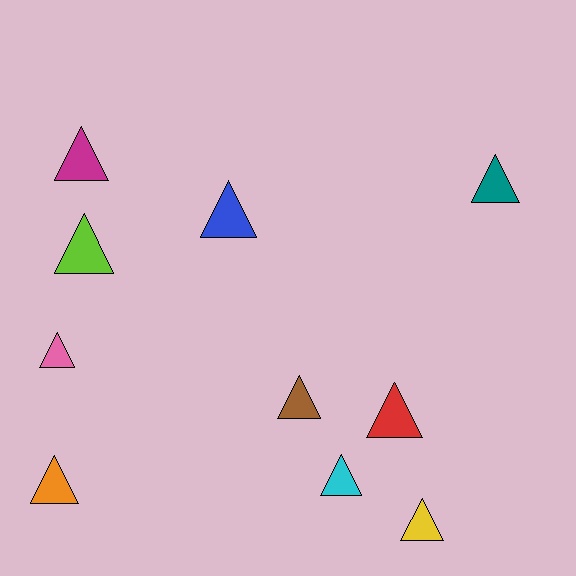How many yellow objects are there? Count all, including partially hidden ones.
There is 1 yellow object.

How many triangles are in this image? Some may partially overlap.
There are 10 triangles.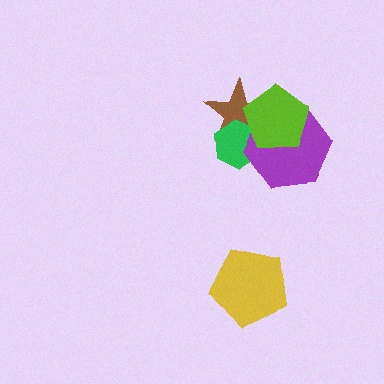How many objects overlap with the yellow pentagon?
0 objects overlap with the yellow pentagon.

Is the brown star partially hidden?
Yes, it is partially covered by another shape.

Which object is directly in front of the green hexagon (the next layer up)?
The purple hexagon is directly in front of the green hexagon.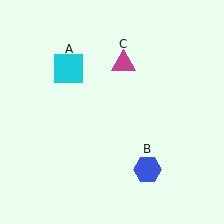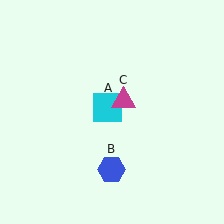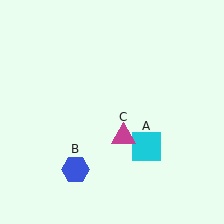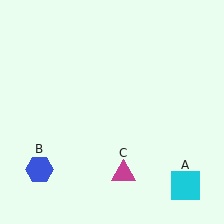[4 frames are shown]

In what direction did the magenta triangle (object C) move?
The magenta triangle (object C) moved down.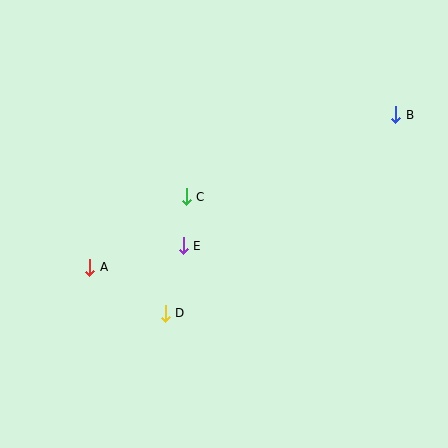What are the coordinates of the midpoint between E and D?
The midpoint between E and D is at (174, 279).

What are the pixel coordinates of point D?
Point D is at (165, 313).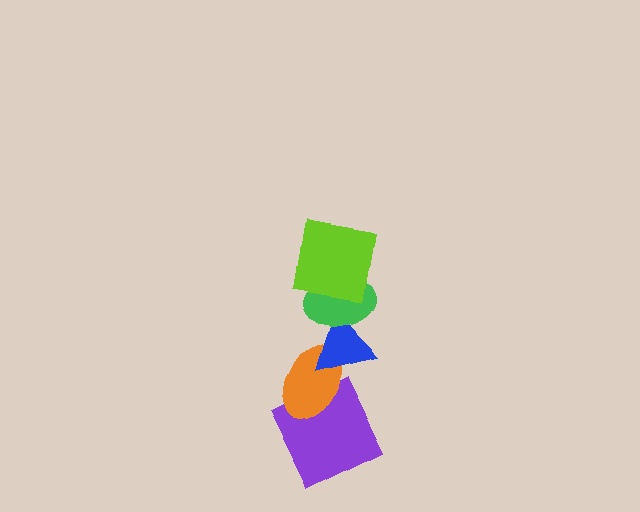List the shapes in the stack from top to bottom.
From top to bottom: the lime square, the green ellipse, the blue triangle, the orange ellipse, the purple square.